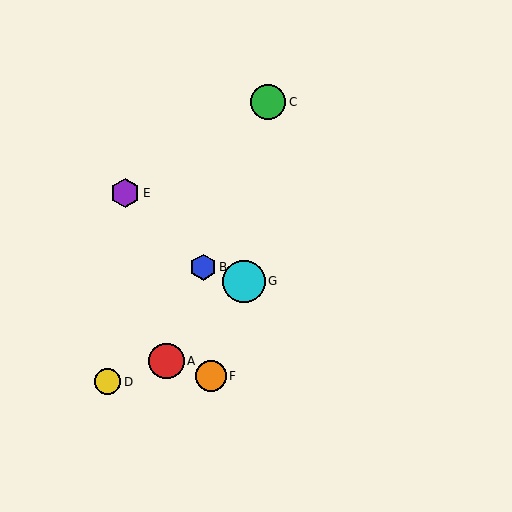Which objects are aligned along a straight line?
Objects A, B, C are aligned along a straight line.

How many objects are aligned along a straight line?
3 objects (A, B, C) are aligned along a straight line.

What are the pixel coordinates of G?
Object G is at (244, 281).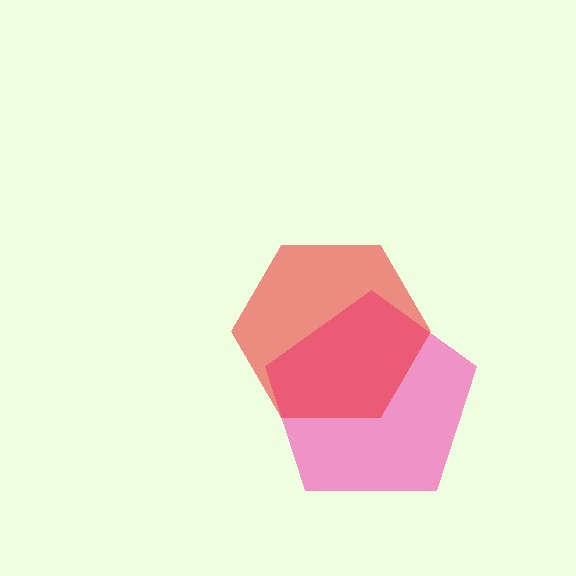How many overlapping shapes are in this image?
There are 2 overlapping shapes in the image.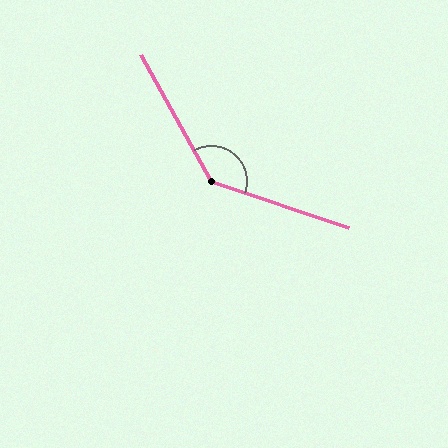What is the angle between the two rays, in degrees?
Approximately 138 degrees.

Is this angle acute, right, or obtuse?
It is obtuse.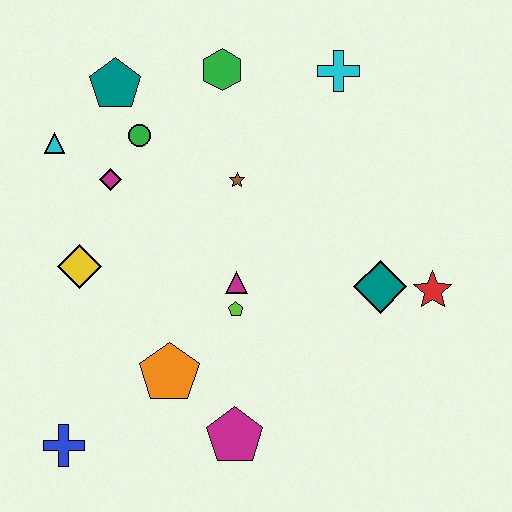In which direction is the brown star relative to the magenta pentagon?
The brown star is above the magenta pentagon.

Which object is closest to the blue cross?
The orange pentagon is closest to the blue cross.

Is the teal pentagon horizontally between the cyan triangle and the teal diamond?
Yes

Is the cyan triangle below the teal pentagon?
Yes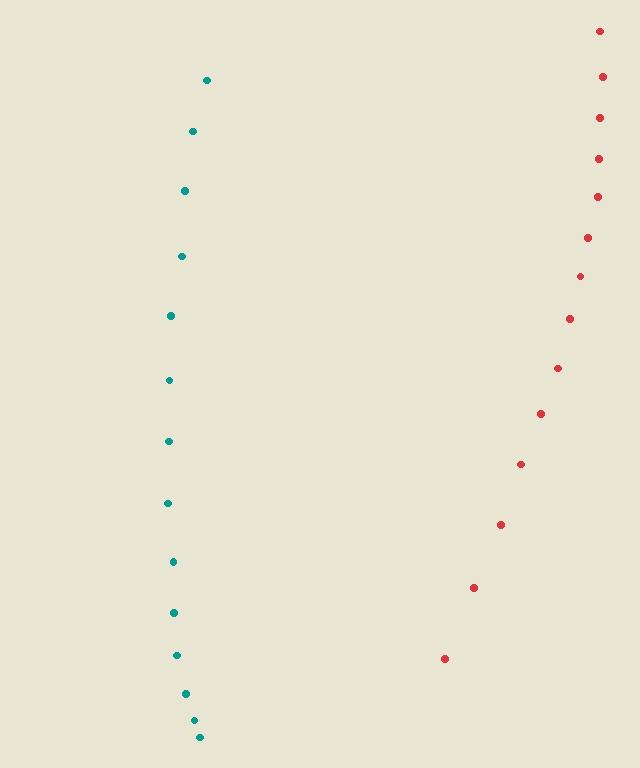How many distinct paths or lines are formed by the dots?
There are 2 distinct paths.